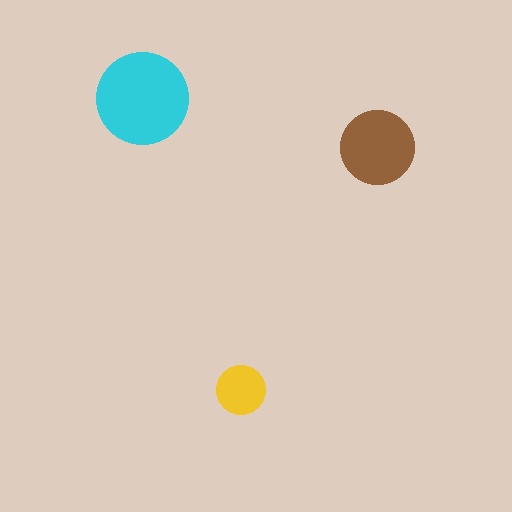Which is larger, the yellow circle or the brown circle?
The brown one.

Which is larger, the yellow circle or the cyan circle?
The cyan one.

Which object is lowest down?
The yellow circle is bottommost.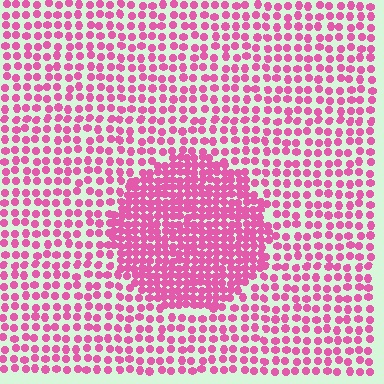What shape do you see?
I see a circle.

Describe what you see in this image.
The image contains small pink elements arranged at two different densities. A circle-shaped region is visible where the elements are more densely packed than the surrounding area.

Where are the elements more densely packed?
The elements are more densely packed inside the circle boundary.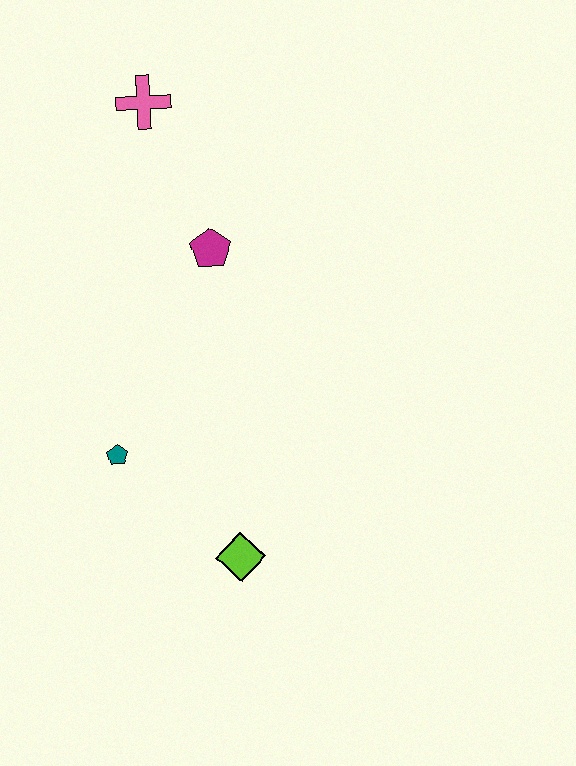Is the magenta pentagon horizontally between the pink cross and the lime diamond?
Yes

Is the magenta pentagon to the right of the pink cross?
Yes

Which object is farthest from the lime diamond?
The pink cross is farthest from the lime diamond.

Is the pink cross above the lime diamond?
Yes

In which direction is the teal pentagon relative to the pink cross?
The teal pentagon is below the pink cross.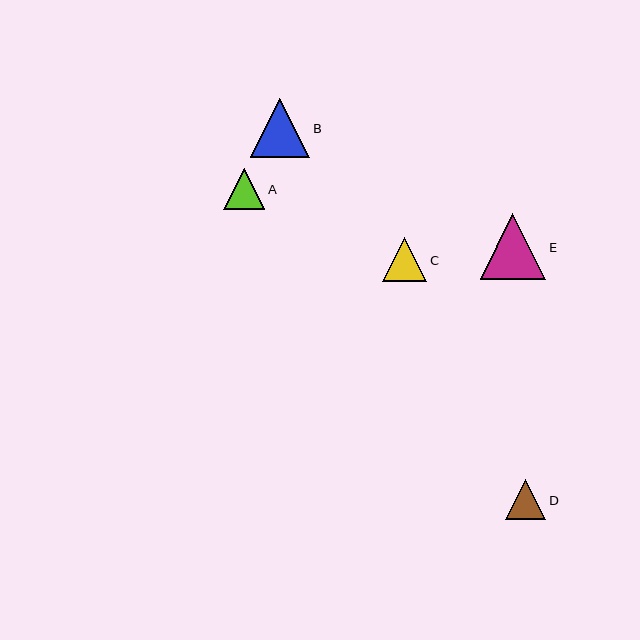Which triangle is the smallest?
Triangle D is the smallest with a size of approximately 40 pixels.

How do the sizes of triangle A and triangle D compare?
Triangle A and triangle D are approximately the same size.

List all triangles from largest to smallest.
From largest to smallest: E, B, C, A, D.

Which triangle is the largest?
Triangle E is the largest with a size of approximately 66 pixels.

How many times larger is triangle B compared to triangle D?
Triangle B is approximately 1.5 times the size of triangle D.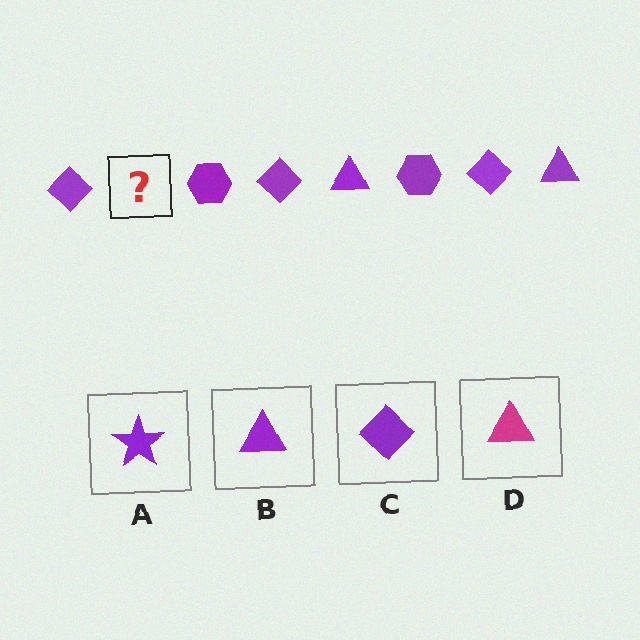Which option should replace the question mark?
Option B.